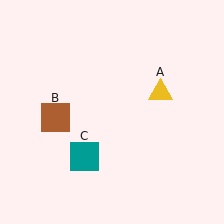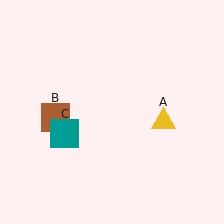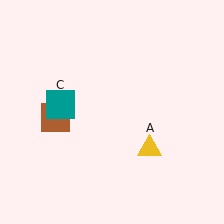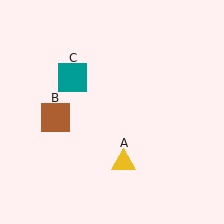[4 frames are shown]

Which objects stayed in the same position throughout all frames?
Brown square (object B) remained stationary.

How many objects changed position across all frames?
2 objects changed position: yellow triangle (object A), teal square (object C).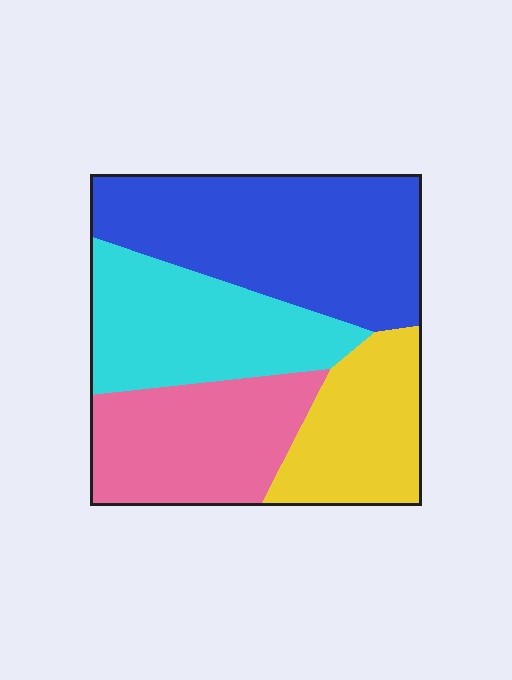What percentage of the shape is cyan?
Cyan takes up about one quarter (1/4) of the shape.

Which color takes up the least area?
Yellow, at roughly 20%.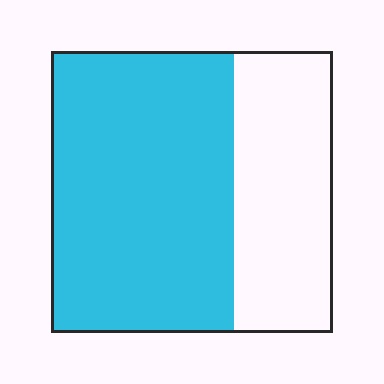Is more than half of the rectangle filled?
Yes.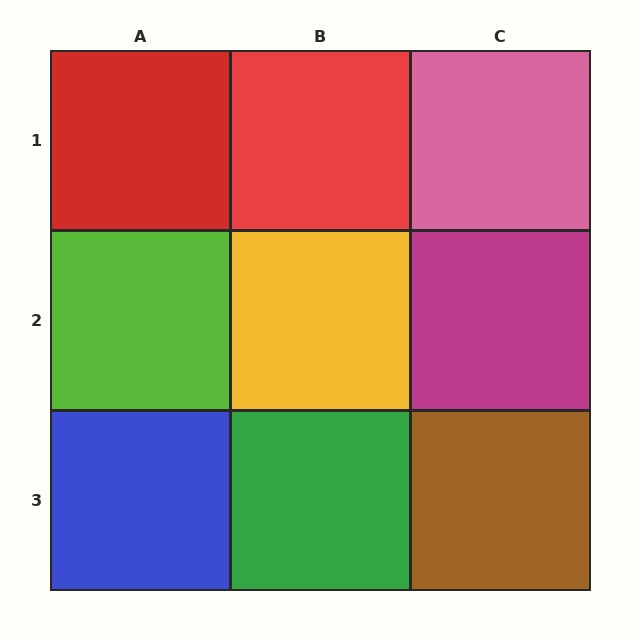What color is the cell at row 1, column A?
Red.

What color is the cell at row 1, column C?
Pink.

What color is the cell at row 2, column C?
Magenta.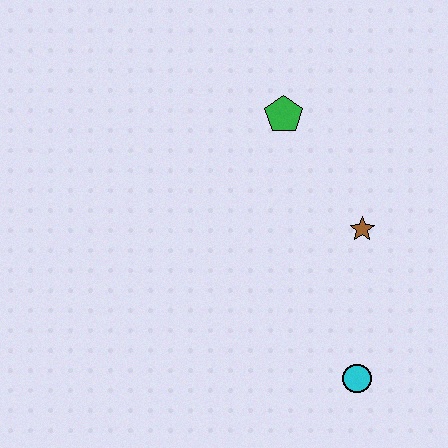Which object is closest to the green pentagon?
The brown star is closest to the green pentagon.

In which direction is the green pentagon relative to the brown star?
The green pentagon is above the brown star.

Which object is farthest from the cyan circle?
The green pentagon is farthest from the cyan circle.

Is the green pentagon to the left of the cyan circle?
Yes